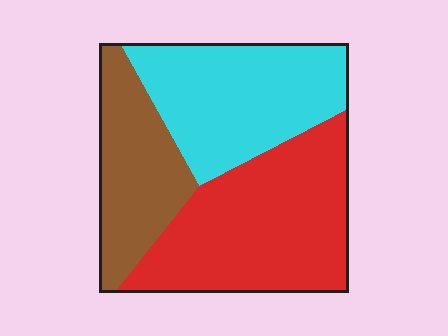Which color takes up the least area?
Brown, at roughly 25%.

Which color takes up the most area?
Red, at roughly 40%.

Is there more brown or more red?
Red.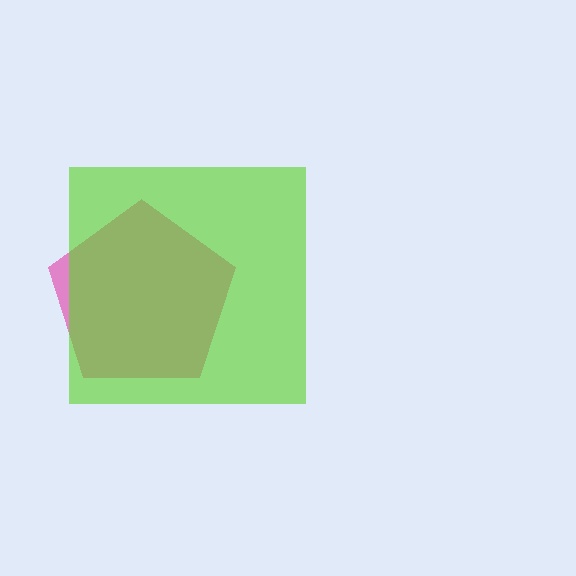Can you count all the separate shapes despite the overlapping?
Yes, there are 2 separate shapes.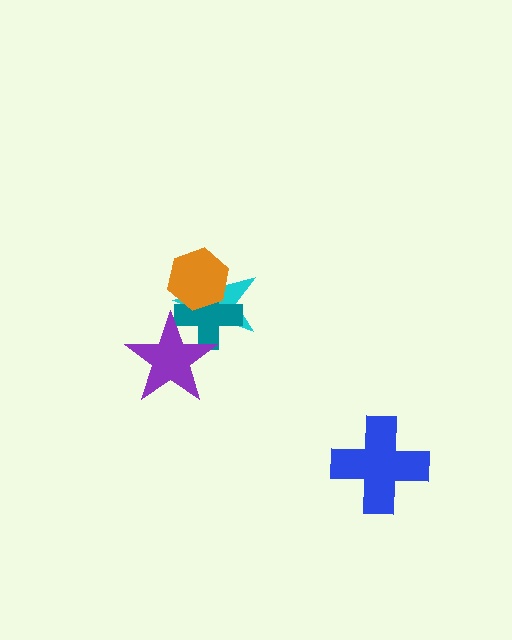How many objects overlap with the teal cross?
3 objects overlap with the teal cross.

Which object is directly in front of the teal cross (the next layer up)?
The purple star is directly in front of the teal cross.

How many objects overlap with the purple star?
2 objects overlap with the purple star.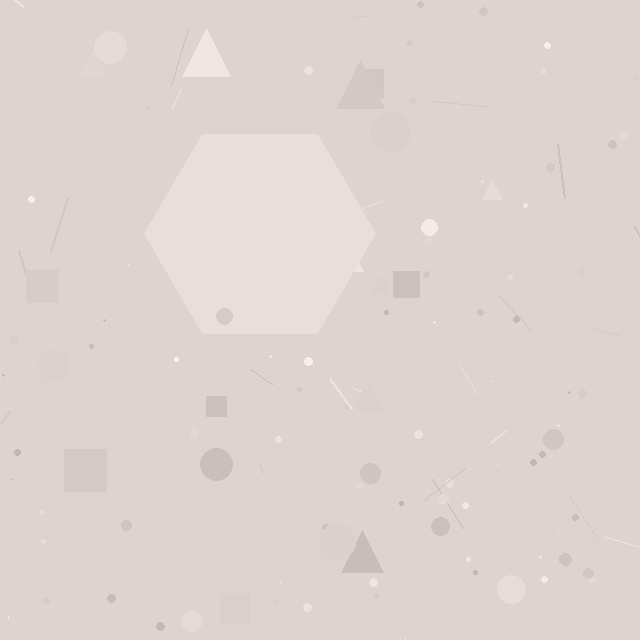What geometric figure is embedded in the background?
A hexagon is embedded in the background.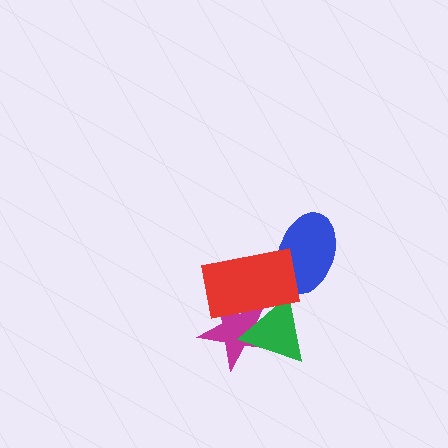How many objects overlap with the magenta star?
2 objects overlap with the magenta star.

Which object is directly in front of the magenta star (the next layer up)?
The green triangle is directly in front of the magenta star.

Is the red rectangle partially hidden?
No, no other shape covers it.